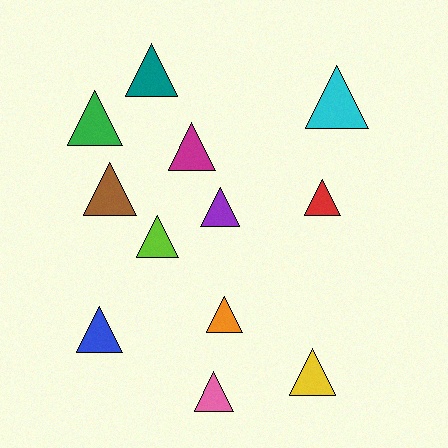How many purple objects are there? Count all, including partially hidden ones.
There is 1 purple object.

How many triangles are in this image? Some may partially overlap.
There are 12 triangles.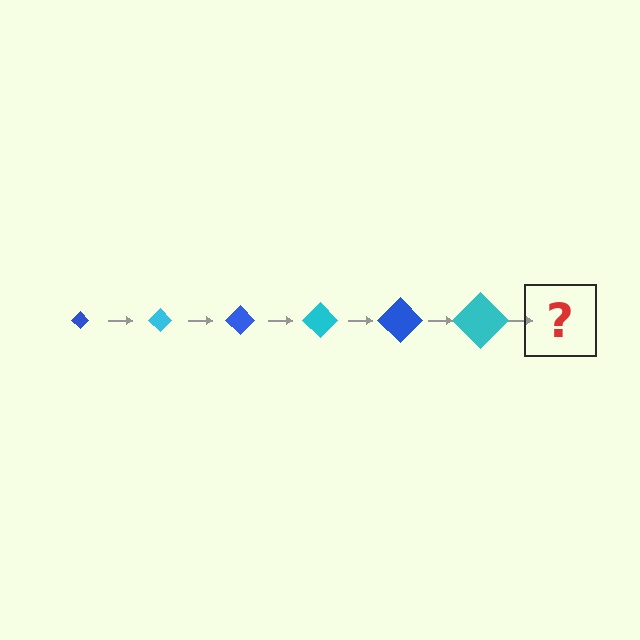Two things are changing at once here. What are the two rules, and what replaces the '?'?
The two rules are that the diamond grows larger each step and the color cycles through blue and cyan. The '?' should be a blue diamond, larger than the previous one.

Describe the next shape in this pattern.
It should be a blue diamond, larger than the previous one.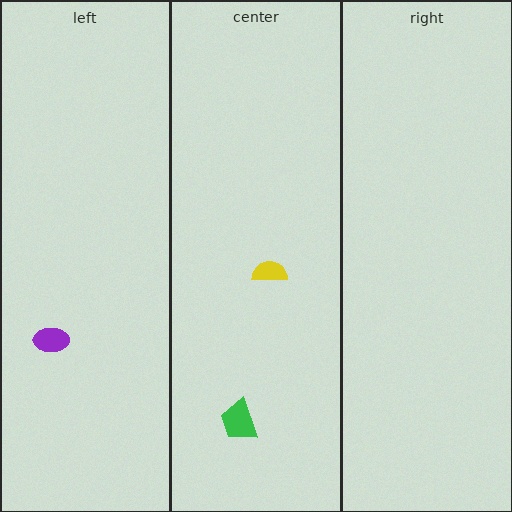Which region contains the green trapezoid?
The center region.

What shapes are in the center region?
The green trapezoid, the yellow semicircle.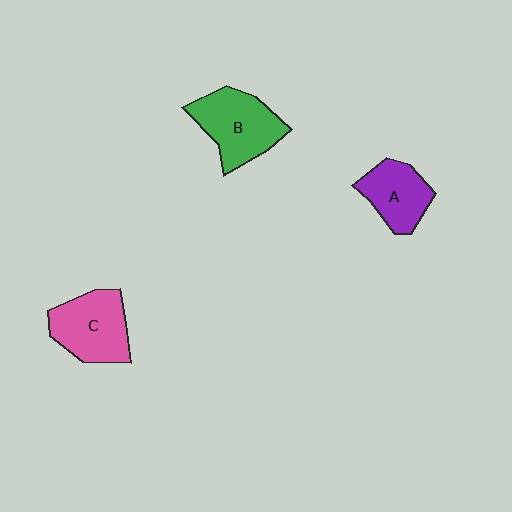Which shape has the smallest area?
Shape A (purple).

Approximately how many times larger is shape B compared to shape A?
Approximately 1.4 times.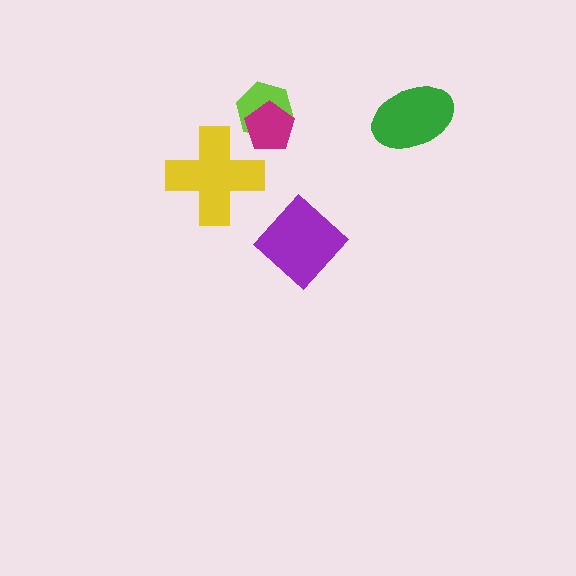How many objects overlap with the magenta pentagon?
1 object overlaps with the magenta pentagon.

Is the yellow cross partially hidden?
No, no other shape covers it.